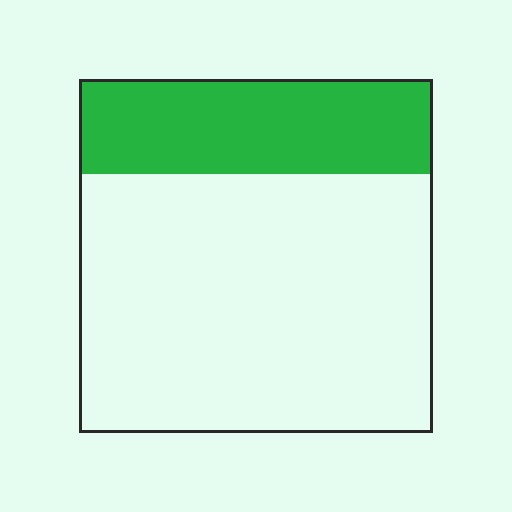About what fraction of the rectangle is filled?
About one quarter (1/4).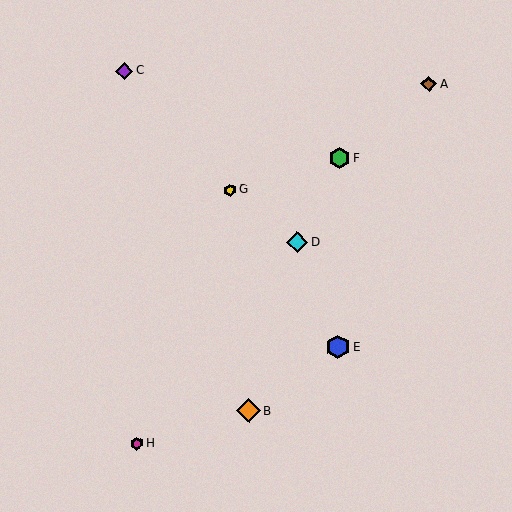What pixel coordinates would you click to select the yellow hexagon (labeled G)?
Click at (230, 190) to select the yellow hexagon G.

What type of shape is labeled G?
Shape G is a yellow hexagon.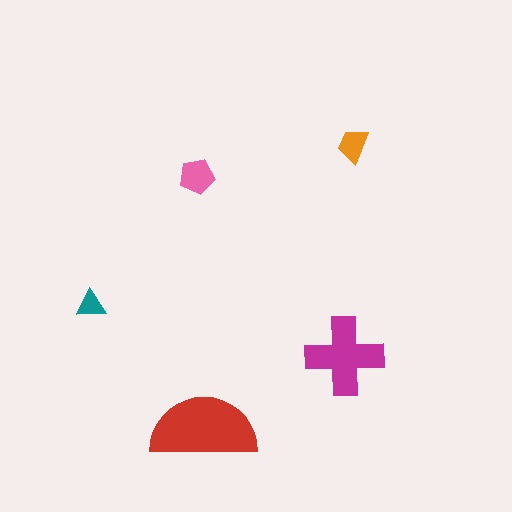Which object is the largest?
The red semicircle.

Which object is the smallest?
The teal triangle.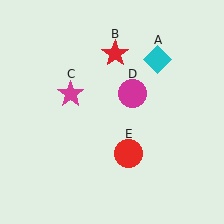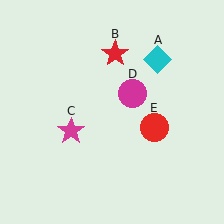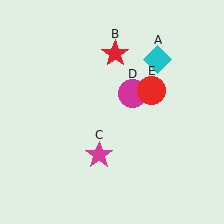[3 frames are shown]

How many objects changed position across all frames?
2 objects changed position: magenta star (object C), red circle (object E).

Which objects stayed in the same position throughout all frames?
Cyan diamond (object A) and red star (object B) and magenta circle (object D) remained stationary.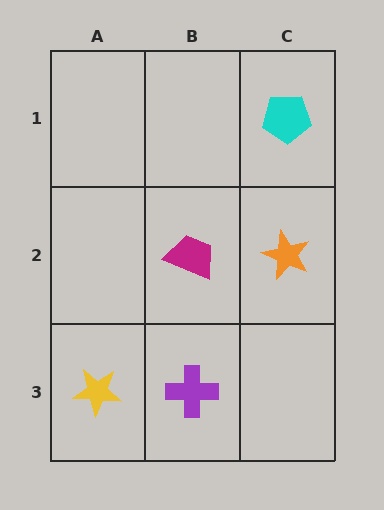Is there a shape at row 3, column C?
No, that cell is empty.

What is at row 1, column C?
A cyan pentagon.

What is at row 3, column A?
A yellow star.